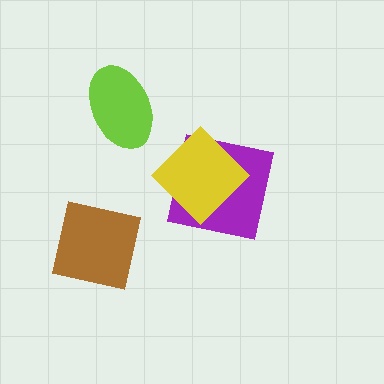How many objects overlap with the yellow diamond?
1 object overlaps with the yellow diamond.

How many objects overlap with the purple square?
1 object overlaps with the purple square.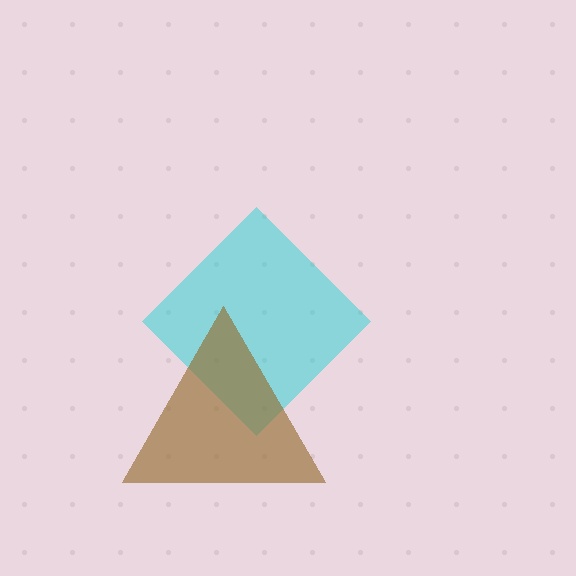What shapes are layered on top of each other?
The layered shapes are: a cyan diamond, a brown triangle.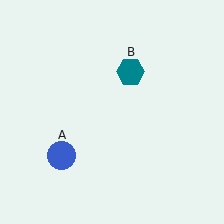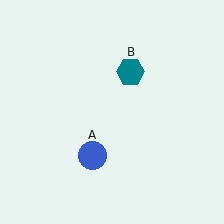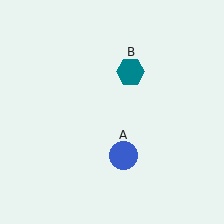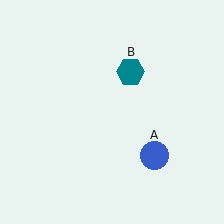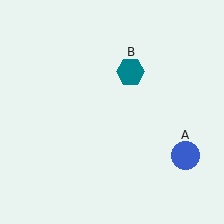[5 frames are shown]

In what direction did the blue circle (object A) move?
The blue circle (object A) moved right.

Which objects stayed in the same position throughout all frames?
Teal hexagon (object B) remained stationary.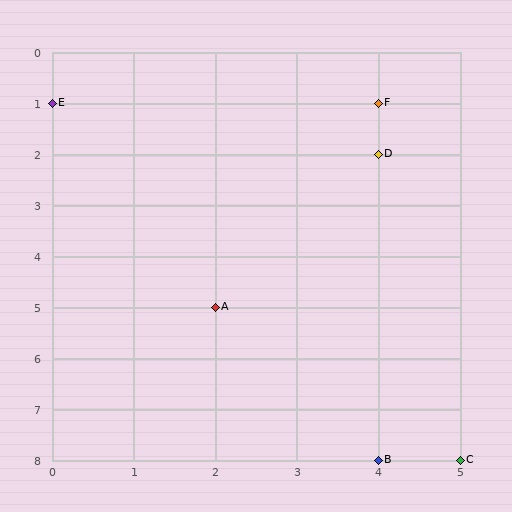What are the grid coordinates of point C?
Point C is at grid coordinates (5, 8).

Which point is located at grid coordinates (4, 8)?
Point B is at (4, 8).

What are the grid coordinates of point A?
Point A is at grid coordinates (2, 5).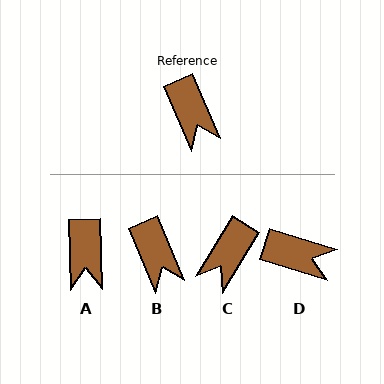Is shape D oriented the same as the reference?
No, it is off by about 50 degrees.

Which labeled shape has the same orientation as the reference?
B.